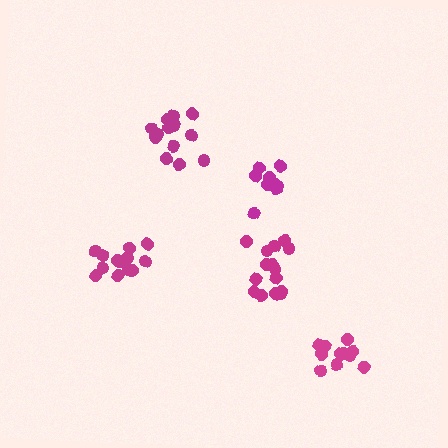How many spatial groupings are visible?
There are 5 spatial groupings.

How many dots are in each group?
Group 1: 13 dots, Group 2: 9 dots, Group 3: 15 dots, Group 4: 13 dots, Group 5: 11 dots (61 total).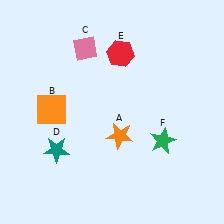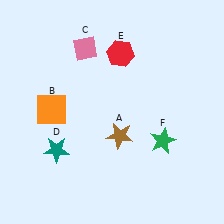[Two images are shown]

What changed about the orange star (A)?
In Image 1, A is orange. In Image 2, it changed to brown.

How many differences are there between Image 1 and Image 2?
There is 1 difference between the two images.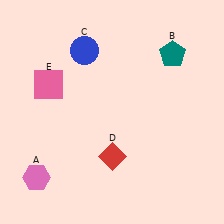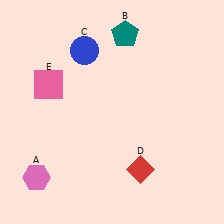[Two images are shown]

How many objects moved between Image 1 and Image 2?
2 objects moved between the two images.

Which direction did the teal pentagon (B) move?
The teal pentagon (B) moved left.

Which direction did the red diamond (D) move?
The red diamond (D) moved right.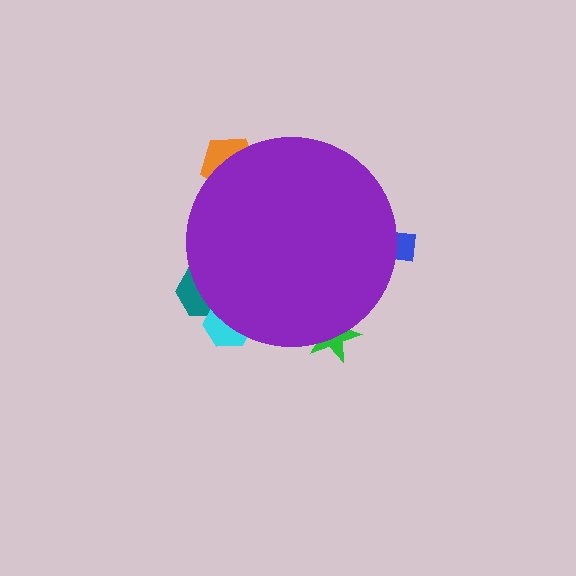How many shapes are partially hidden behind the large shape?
5 shapes are partially hidden.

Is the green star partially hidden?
Yes, the green star is partially hidden behind the purple circle.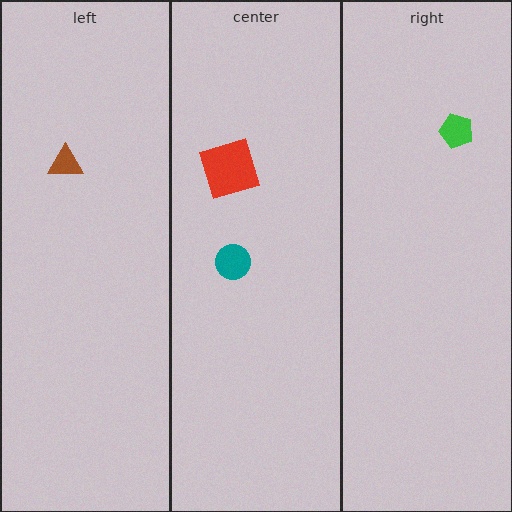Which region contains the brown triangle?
The left region.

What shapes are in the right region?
The green pentagon.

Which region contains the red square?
The center region.